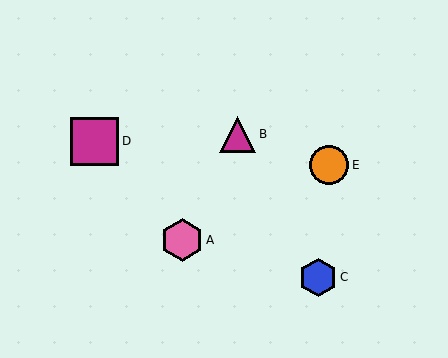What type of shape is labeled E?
Shape E is an orange circle.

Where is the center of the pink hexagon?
The center of the pink hexagon is at (182, 240).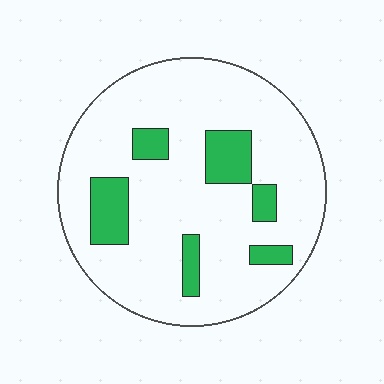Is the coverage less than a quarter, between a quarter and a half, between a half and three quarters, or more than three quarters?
Less than a quarter.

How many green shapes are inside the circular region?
6.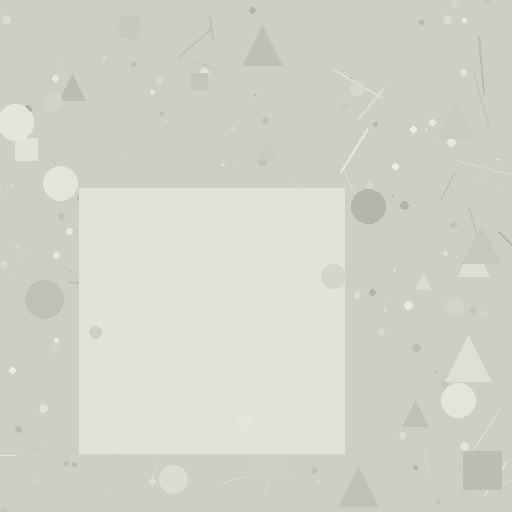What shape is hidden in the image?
A square is hidden in the image.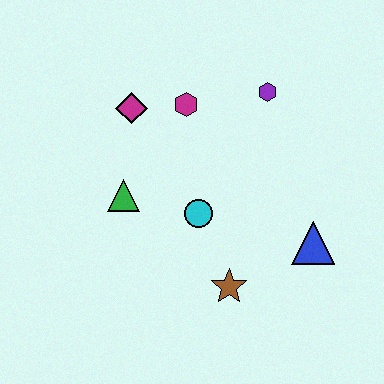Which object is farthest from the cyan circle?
The purple hexagon is farthest from the cyan circle.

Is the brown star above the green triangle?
No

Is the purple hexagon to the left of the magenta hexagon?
No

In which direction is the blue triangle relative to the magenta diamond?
The blue triangle is to the right of the magenta diamond.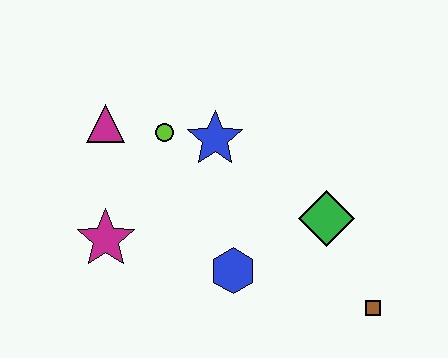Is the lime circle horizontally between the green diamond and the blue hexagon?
No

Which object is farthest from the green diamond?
The magenta triangle is farthest from the green diamond.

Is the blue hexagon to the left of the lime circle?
No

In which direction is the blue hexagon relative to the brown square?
The blue hexagon is to the left of the brown square.